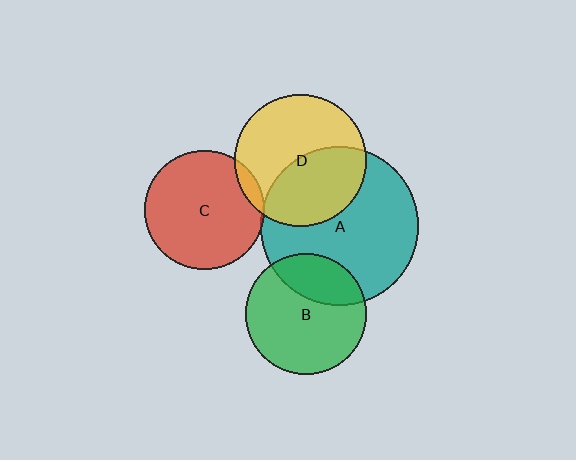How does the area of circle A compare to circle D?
Approximately 1.4 times.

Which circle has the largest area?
Circle A (teal).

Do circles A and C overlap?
Yes.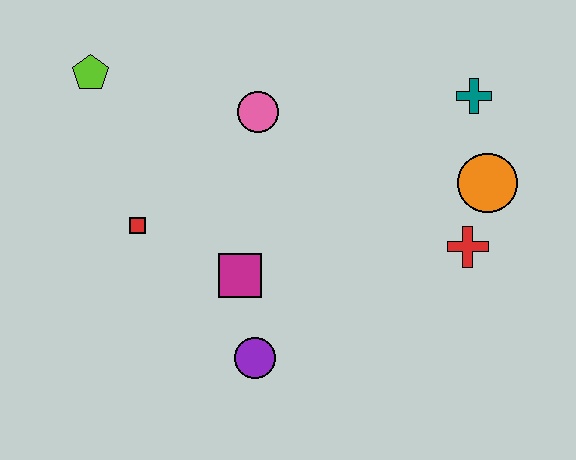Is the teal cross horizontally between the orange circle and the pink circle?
Yes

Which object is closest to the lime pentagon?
The red square is closest to the lime pentagon.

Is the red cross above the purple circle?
Yes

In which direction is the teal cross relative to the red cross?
The teal cross is above the red cross.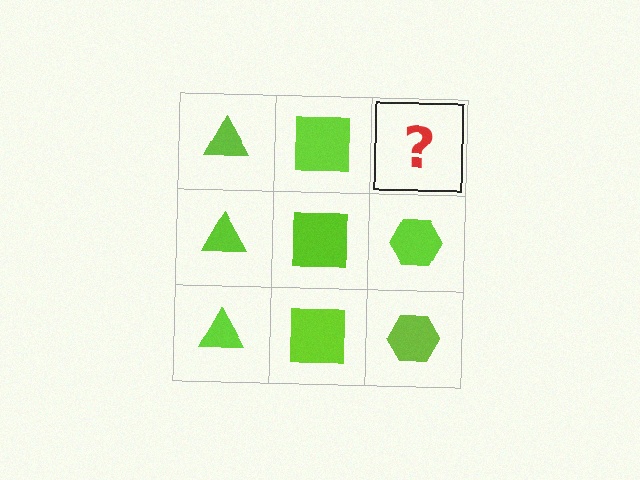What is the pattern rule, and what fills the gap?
The rule is that each column has a consistent shape. The gap should be filled with a lime hexagon.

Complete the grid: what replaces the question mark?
The question mark should be replaced with a lime hexagon.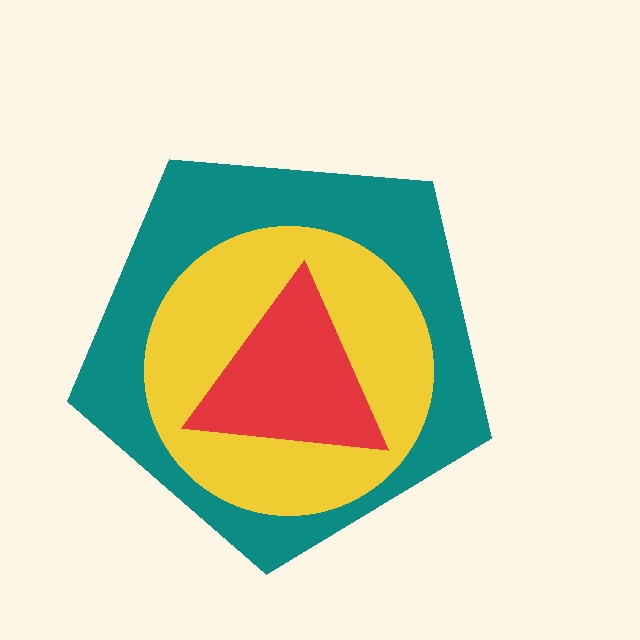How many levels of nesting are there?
3.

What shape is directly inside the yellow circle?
The red triangle.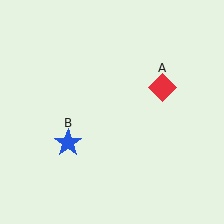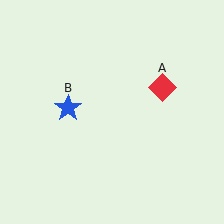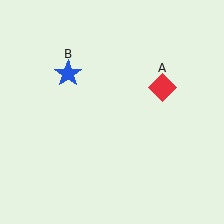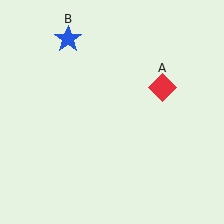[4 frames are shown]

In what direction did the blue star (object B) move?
The blue star (object B) moved up.